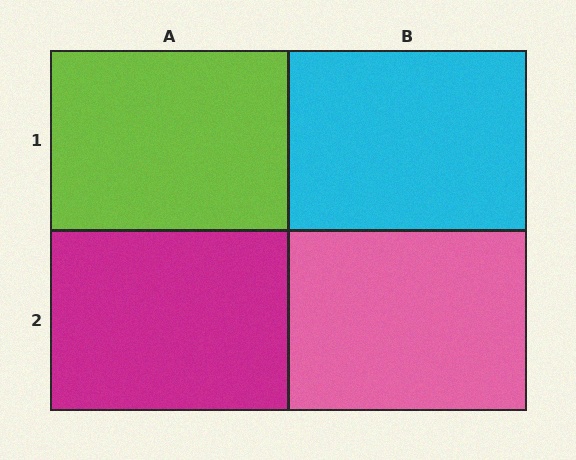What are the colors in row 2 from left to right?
Magenta, pink.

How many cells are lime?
1 cell is lime.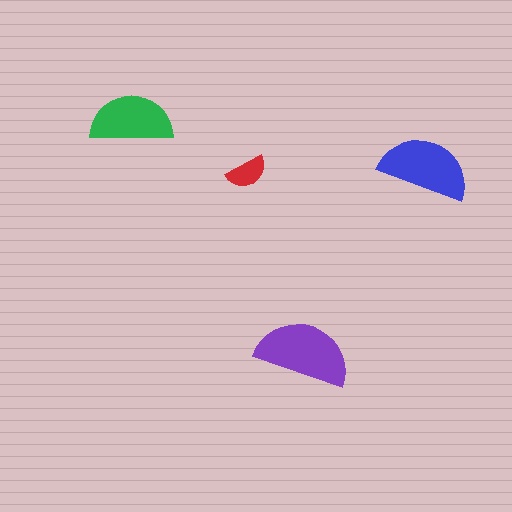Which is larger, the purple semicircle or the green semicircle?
The purple one.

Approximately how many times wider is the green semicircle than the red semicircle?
About 2 times wider.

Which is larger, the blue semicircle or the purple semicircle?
The purple one.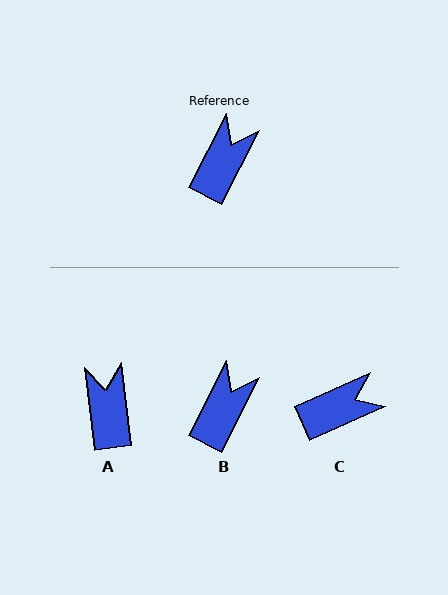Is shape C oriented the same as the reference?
No, it is off by about 39 degrees.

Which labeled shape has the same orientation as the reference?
B.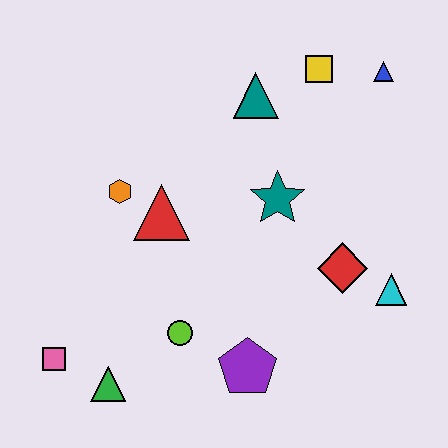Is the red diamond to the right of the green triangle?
Yes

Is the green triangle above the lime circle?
No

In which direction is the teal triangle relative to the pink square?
The teal triangle is above the pink square.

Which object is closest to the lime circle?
The purple pentagon is closest to the lime circle.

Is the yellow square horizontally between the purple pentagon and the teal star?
No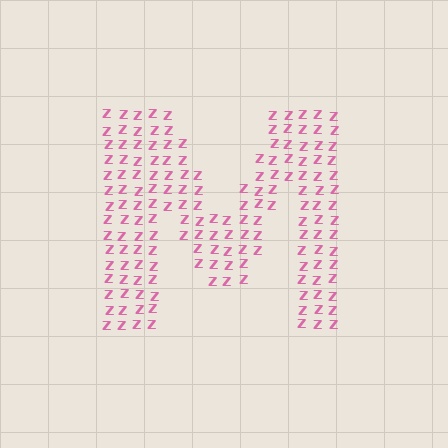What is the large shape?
The large shape is the letter M.